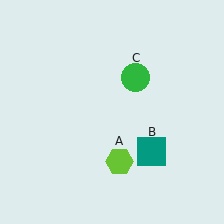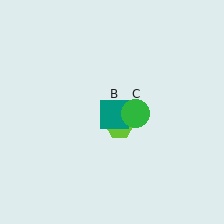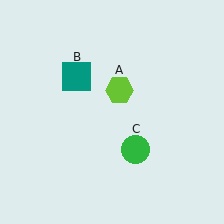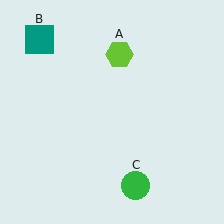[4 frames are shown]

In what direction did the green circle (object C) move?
The green circle (object C) moved down.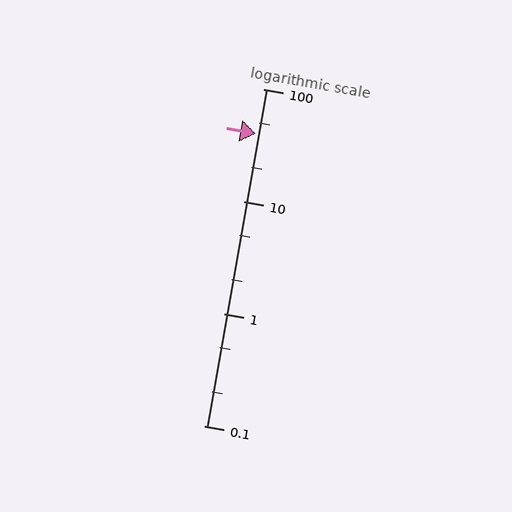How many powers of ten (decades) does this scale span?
The scale spans 3 decades, from 0.1 to 100.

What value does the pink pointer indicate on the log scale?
The pointer indicates approximately 40.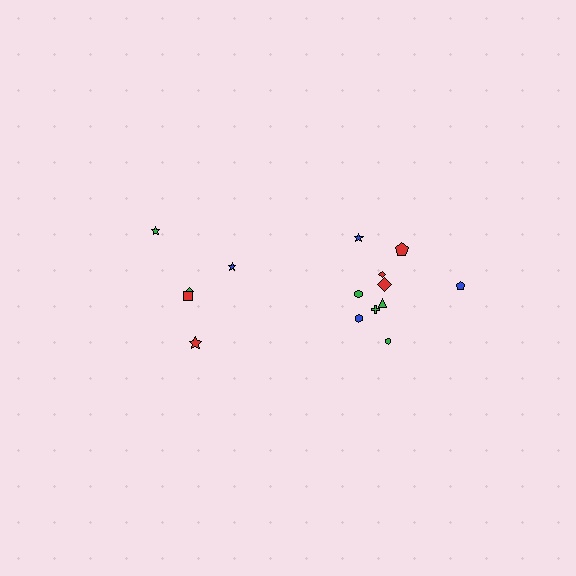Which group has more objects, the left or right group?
The right group.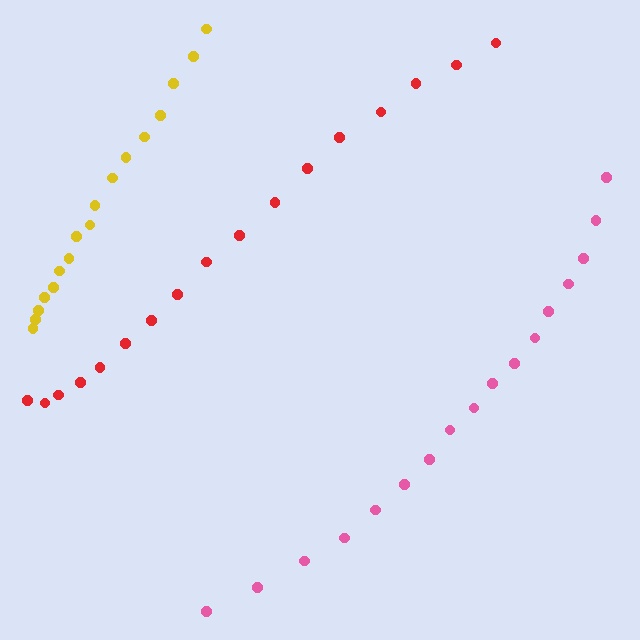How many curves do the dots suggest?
There are 3 distinct paths.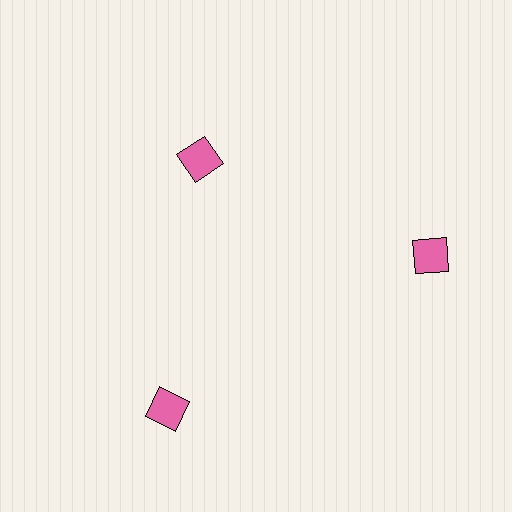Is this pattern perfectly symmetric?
No. The 3 pink squares are arranged in a ring, but one element near the 11 o'clock position is pulled inward toward the center, breaking the 3-fold rotational symmetry.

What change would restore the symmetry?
The symmetry would be restored by moving it outward, back onto the ring so that all 3 squares sit at equal angles and equal distance from the center.